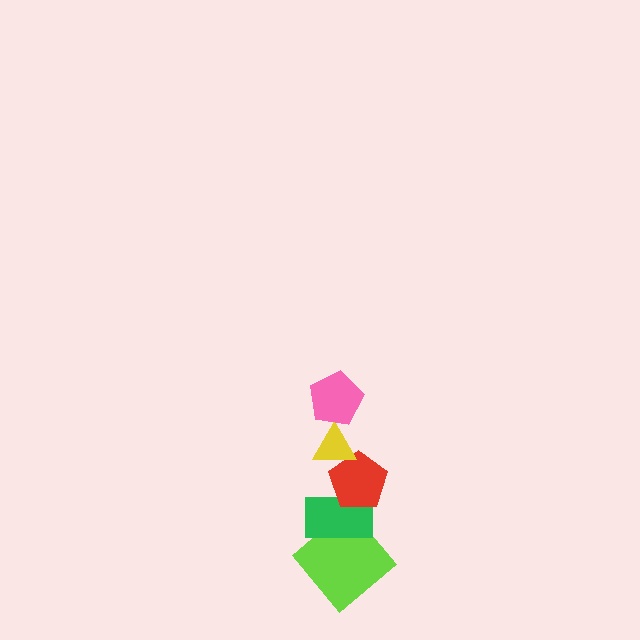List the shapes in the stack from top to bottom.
From top to bottom: the pink pentagon, the yellow triangle, the red pentagon, the green rectangle, the lime diamond.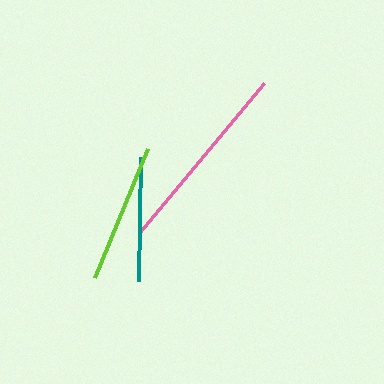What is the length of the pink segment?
The pink segment is approximately 196 pixels long.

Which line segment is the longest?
The pink line is the longest at approximately 196 pixels.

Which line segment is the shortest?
The teal line is the shortest at approximately 125 pixels.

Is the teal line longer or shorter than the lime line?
The lime line is longer than the teal line.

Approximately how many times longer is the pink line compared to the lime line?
The pink line is approximately 1.4 times the length of the lime line.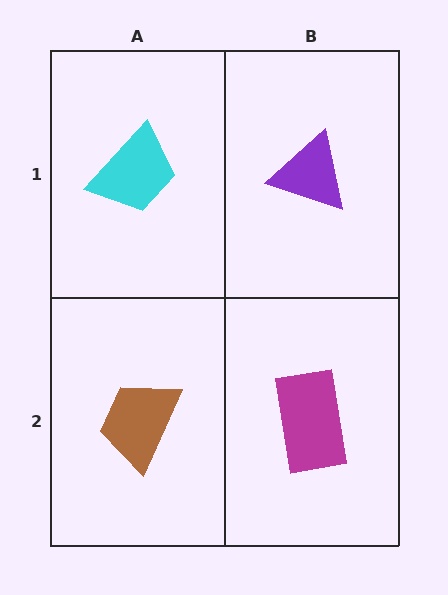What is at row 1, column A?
A cyan trapezoid.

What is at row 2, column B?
A magenta rectangle.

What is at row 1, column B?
A purple triangle.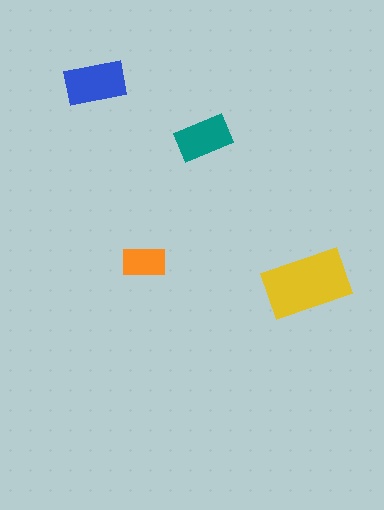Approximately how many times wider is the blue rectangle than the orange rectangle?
About 1.5 times wider.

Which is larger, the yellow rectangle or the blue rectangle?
The yellow one.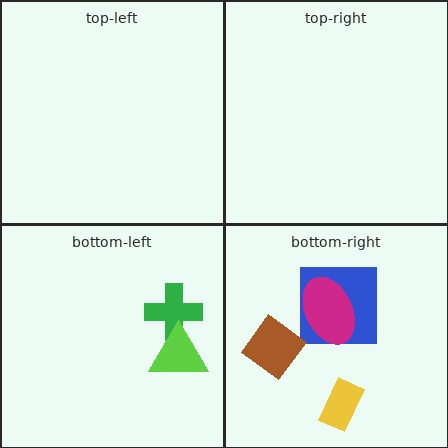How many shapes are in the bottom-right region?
4.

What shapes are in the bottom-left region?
The green cross, the lime triangle.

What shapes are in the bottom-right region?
The blue square, the magenta ellipse, the brown diamond, the yellow rectangle.